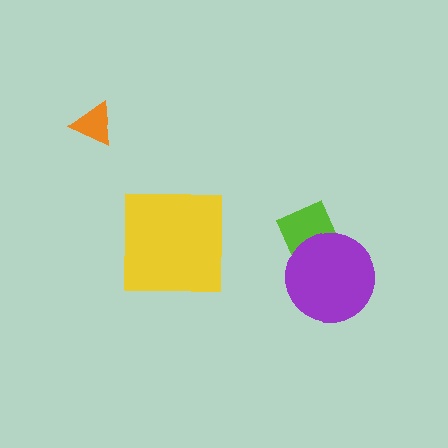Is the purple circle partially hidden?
No, no other shape covers it.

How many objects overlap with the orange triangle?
0 objects overlap with the orange triangle.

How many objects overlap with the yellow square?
0 objects overlap with the yellow square.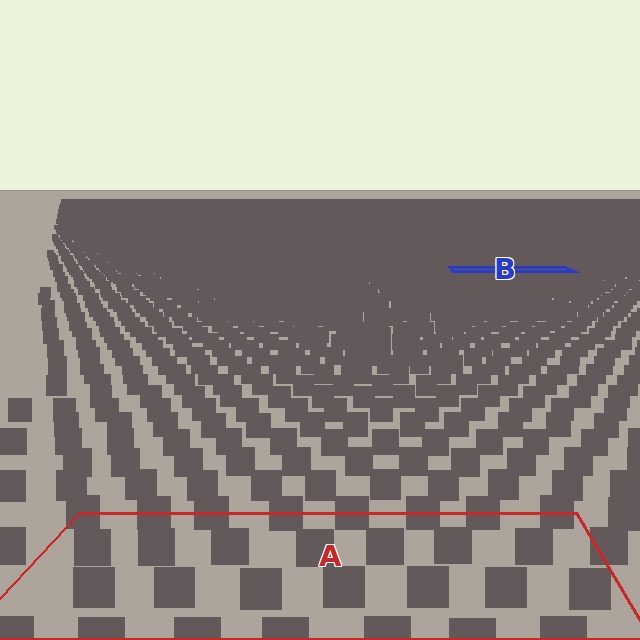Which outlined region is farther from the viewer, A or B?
Region B is farther from the viewer — the texture elements inside it appear smaller and more densely packed.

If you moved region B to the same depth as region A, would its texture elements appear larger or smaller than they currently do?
They would appear larger. At a closer depth, the same texture elements are projected at a bigger on-screen size.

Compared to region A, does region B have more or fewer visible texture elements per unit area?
Region B has more texture elements per unit area — they are packed more densely because it is farther away.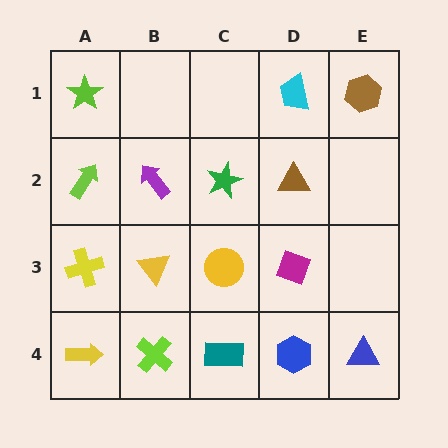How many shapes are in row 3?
4 shapes.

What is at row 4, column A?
A yellow arrow.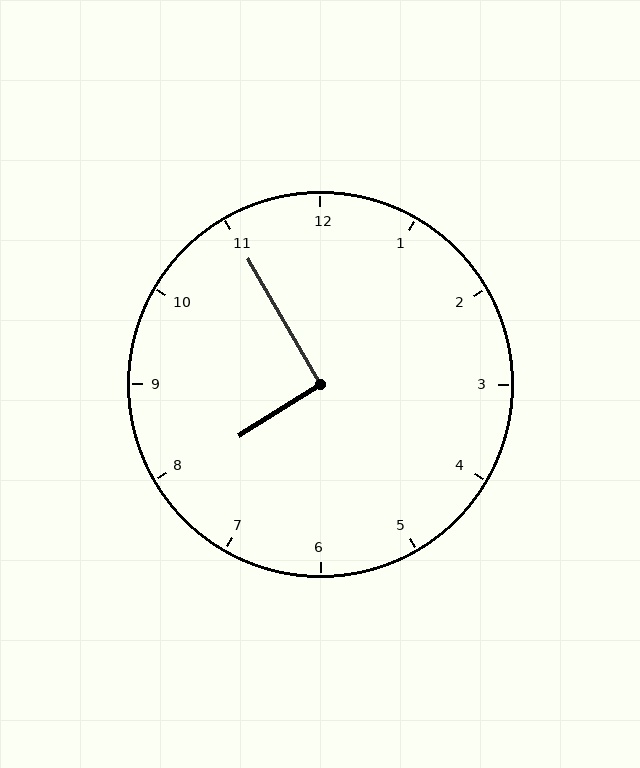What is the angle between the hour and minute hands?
Approximately 92 degrees.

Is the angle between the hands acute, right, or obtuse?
It is right.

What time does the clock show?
7:55.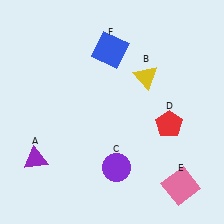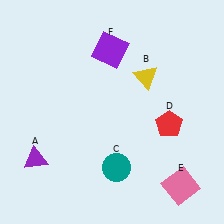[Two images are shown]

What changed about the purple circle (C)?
In Image 1, C is purple. In Image 2, it changed to teal.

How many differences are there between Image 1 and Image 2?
There are 2 differences between the two images.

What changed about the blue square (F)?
In Image 1, F is blue. In Image 2, it changed to purple.